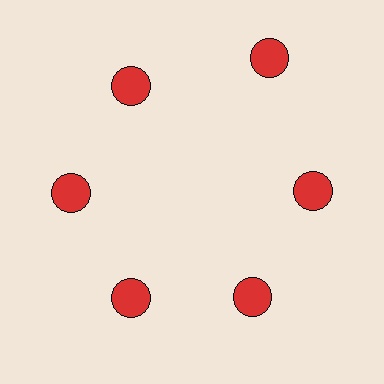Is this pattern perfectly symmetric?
No. The 6 red circles are arranged in a ring, but one element near the 1 o'clock position is pushed outward from the center, breaking the 6-fold rotational symmetry.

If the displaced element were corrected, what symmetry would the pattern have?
It would have 6-fold rotational symmetry — the pattern would map onto itself every 60 degrees.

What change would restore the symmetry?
The symmetry would be restored by moving it inward, back onto the ring so that all 6 circles sit at equal angles and equal distance from the center.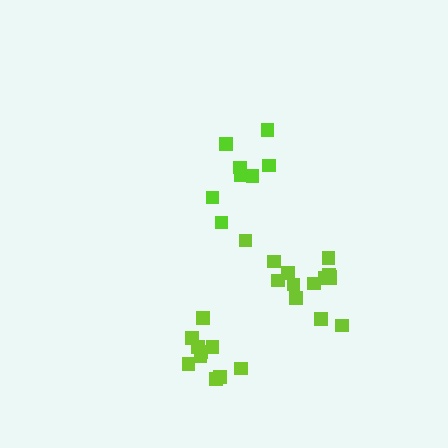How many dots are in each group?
Group 1: 10 dots, Group 2: 8 dots, Group 3: 14 dots (32 total).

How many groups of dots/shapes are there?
There are 3 groups.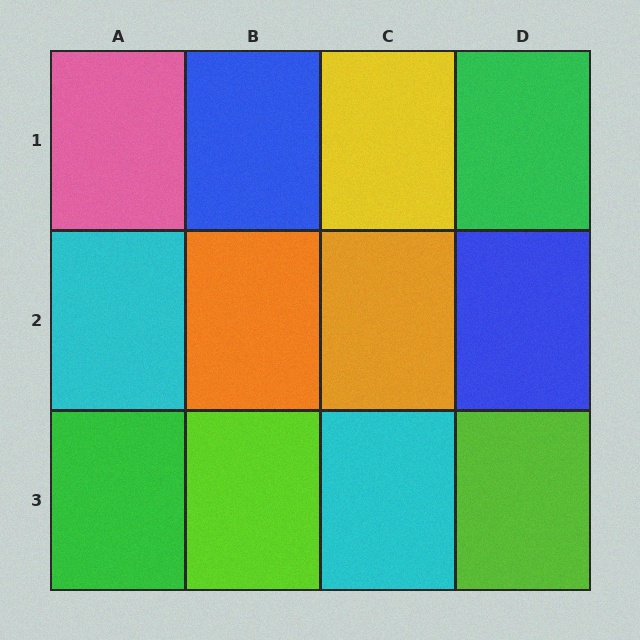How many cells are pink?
1 cell is pink.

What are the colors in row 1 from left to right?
Pink, blue, yellow, green.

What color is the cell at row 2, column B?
Orange.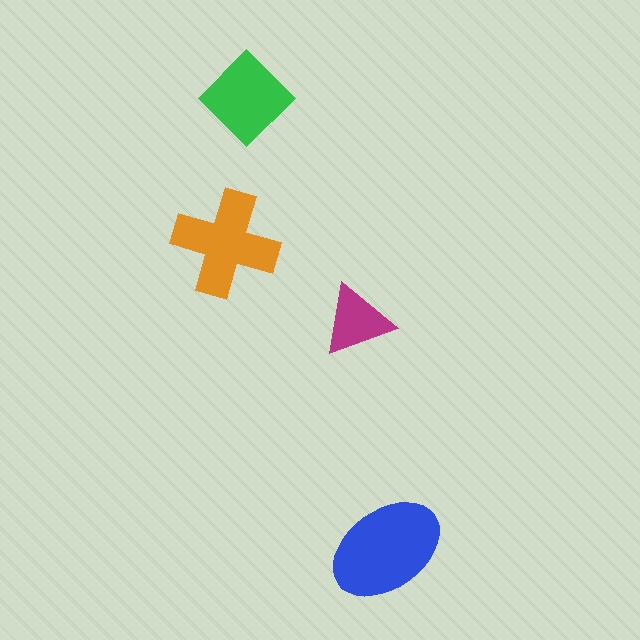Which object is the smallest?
The magenta triangle.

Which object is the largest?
The blue ellipse.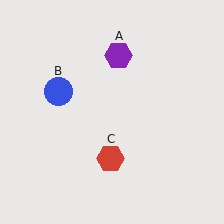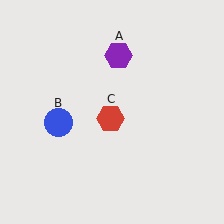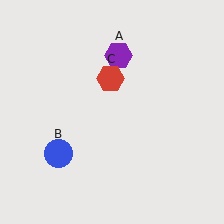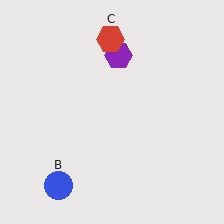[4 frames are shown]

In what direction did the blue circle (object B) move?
The blue circle (object B) moved down.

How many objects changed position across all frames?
2 objects changed position: blue circle (object B), red hexagon (object C).